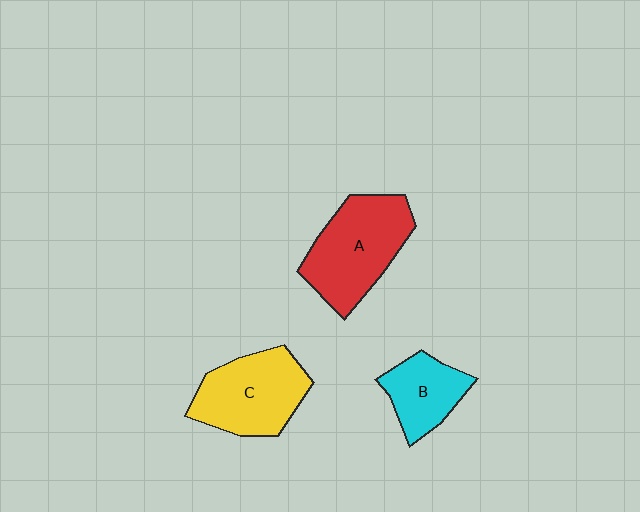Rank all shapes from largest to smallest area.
From largest to smallest: A (red), C (yellow), B (cyan).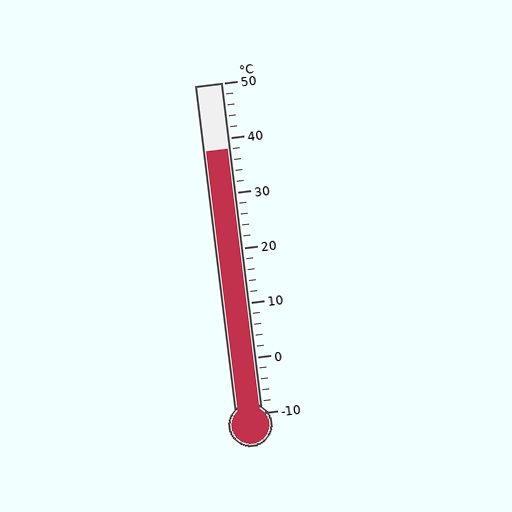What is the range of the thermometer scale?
The thermometer scale ranges from -10°C to 50°C.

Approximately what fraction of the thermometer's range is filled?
The thermometer is filled to approximately 80% of its range.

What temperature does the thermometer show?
The thermometer shows approximately 38°C.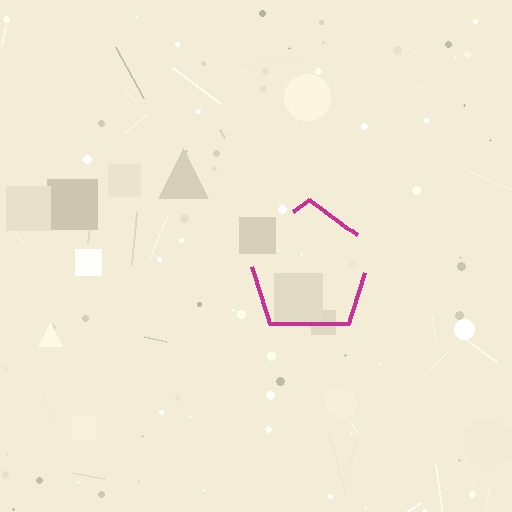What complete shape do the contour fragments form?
The contour fragments form a pentagon.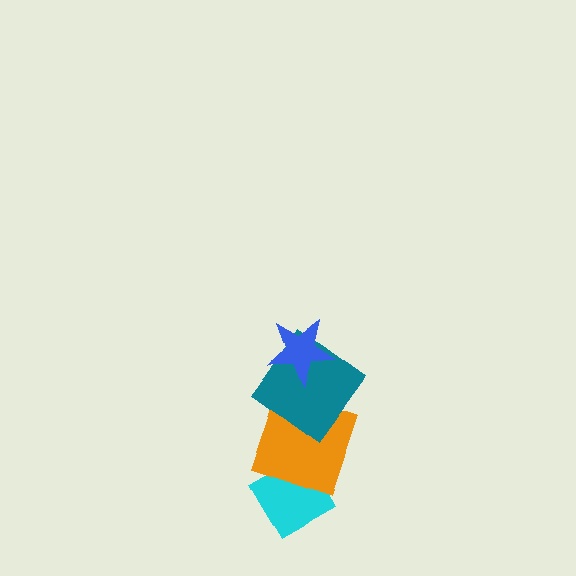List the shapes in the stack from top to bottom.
From top to bottom: the blue star, the teal diamond, the orange square, the cyan diamond.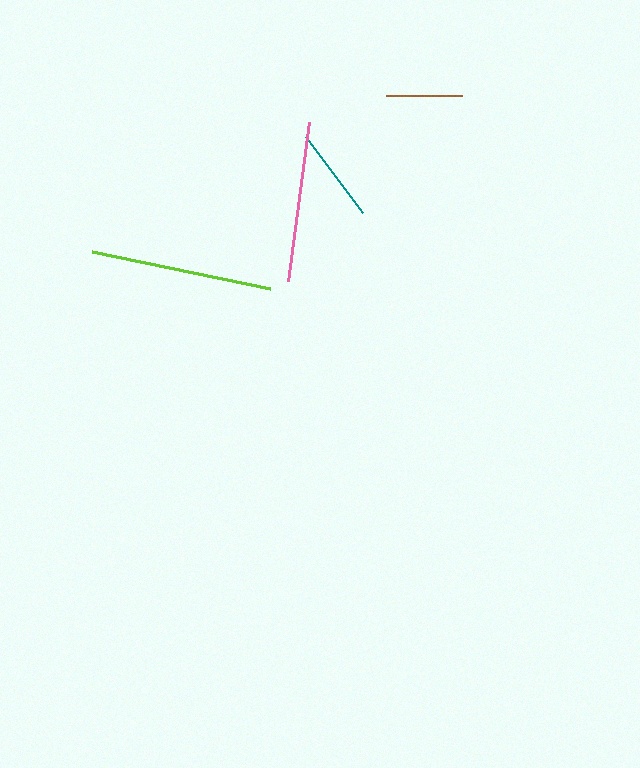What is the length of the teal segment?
The teal segment is approximately 95 pixels long.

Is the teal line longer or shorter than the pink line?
The pink line is longer than the teal line.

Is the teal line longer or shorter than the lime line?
The lime line is longer than the teal line.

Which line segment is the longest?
The lime line is the longest at approximately 182 pixels.